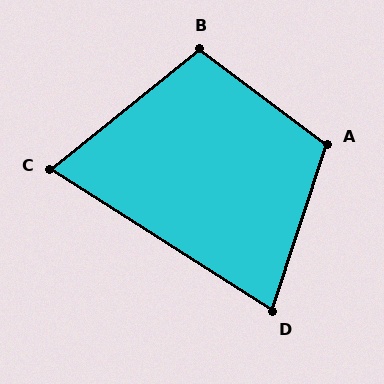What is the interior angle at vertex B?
Approximately 104 degrees (obtuse).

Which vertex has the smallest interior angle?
C, at approximately 72 degrees.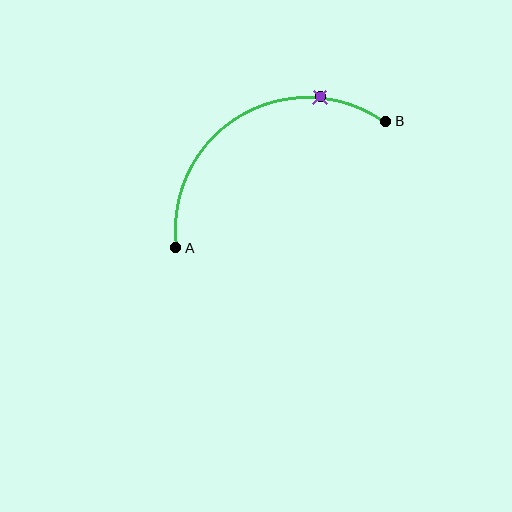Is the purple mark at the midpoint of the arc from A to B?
No. The purple mark lies on the arc but is closer to endpoint B. The arc midpoint would be at the point on the curve equidistant along the arc from both A and B.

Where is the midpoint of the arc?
The arc midpoint is the point on the curve farthest from the straight line joining A and B. It sits above that line.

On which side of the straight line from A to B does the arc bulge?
The arc bulges above the straight line connecting A and B.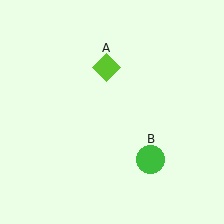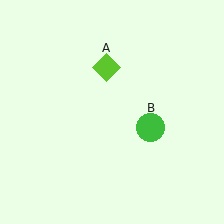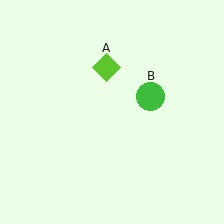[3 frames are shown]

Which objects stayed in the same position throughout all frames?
Lime diamond (object A) remained stationary.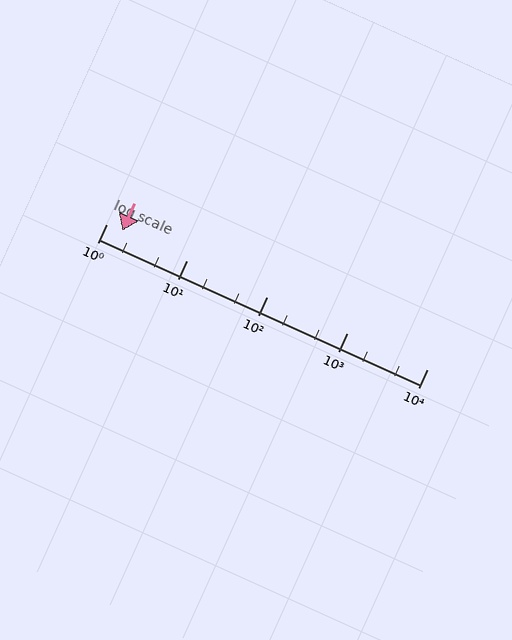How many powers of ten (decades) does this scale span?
The scale spans 4 decades, from 1 to 10000.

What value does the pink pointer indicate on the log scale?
The pointer indicates approximately 1.6.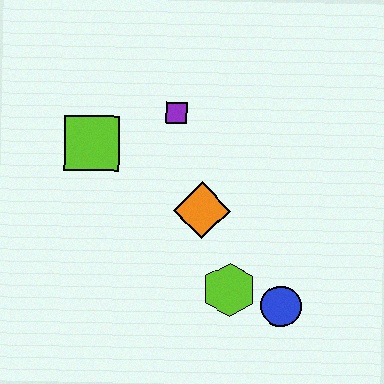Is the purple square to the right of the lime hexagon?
No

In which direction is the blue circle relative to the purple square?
The blue circle is below the purple square.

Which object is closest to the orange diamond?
The lime hexagon is closest to the orange diamond.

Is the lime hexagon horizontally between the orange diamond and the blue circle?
Yes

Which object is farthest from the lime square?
The blue circle is farthest from the lime square.